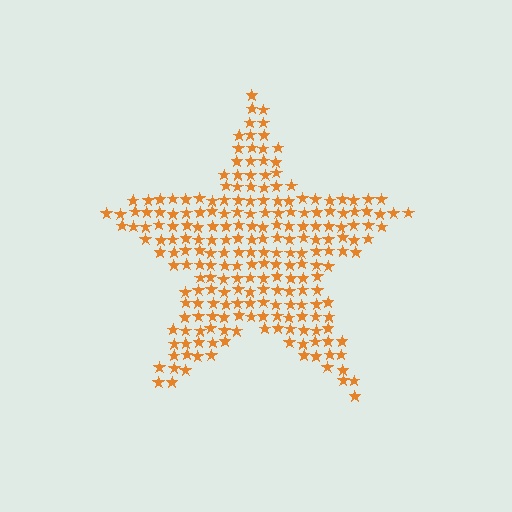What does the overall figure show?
The overall figure shows a star.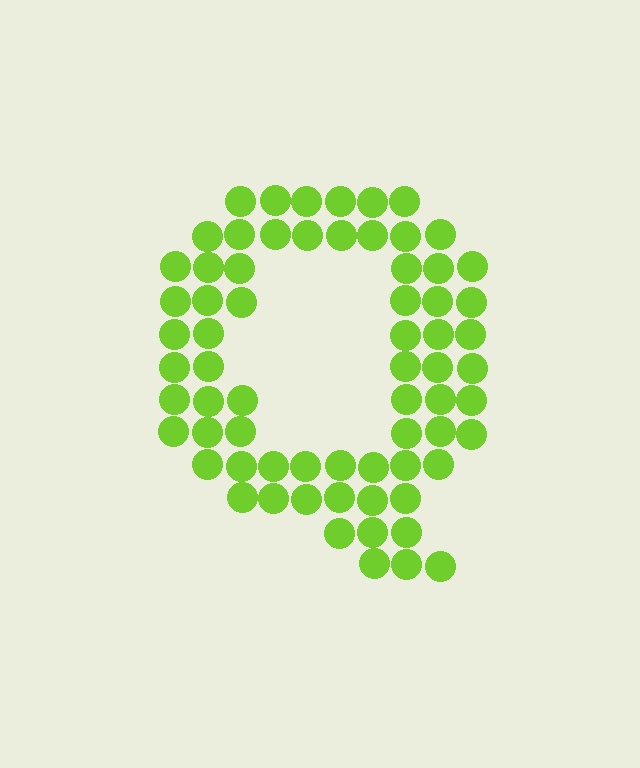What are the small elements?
The small elements are circles.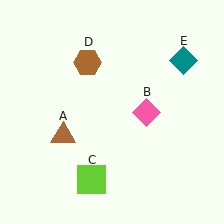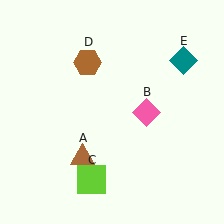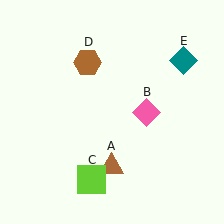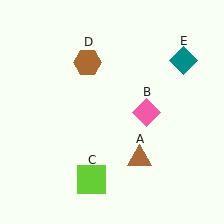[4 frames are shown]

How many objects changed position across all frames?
1 object changed position: brown triangle (object A).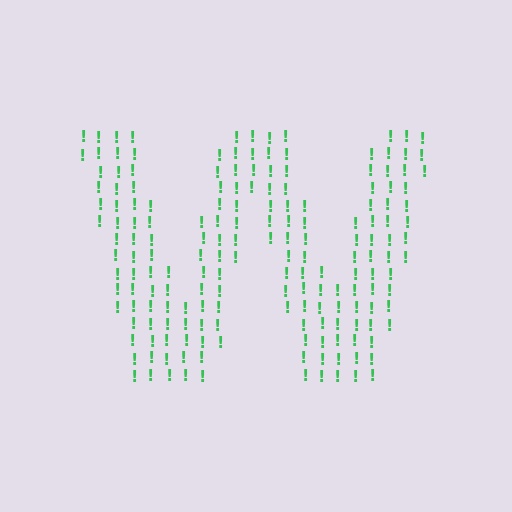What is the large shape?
The large shape is the letter W.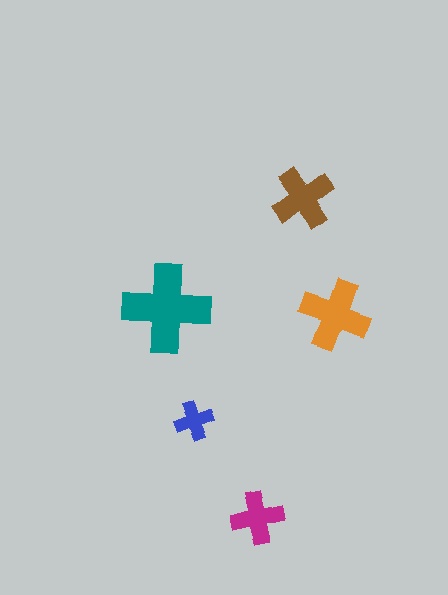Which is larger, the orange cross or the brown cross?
The orange one.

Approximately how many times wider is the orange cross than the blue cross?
About 2 times wider.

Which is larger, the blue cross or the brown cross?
The brown one.